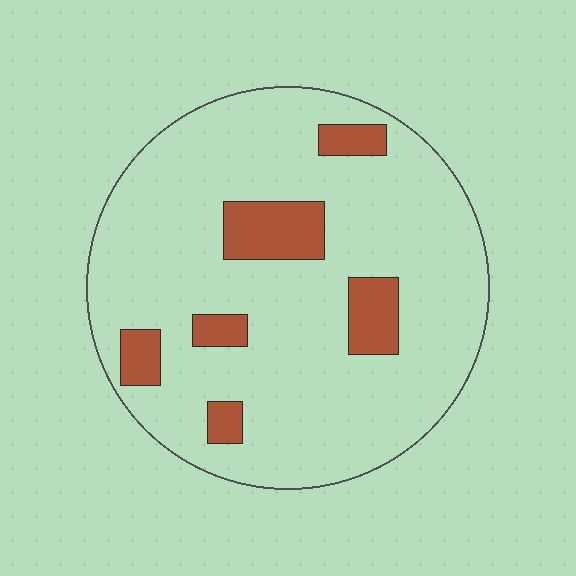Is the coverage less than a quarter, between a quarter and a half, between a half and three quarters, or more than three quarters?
Less than a quarter.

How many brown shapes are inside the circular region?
6.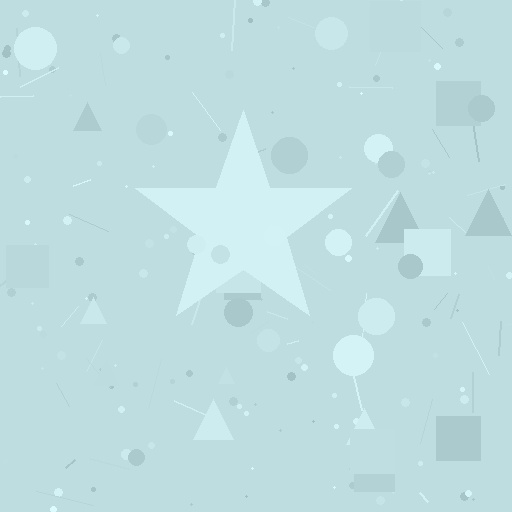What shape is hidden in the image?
A star is hidden in the image.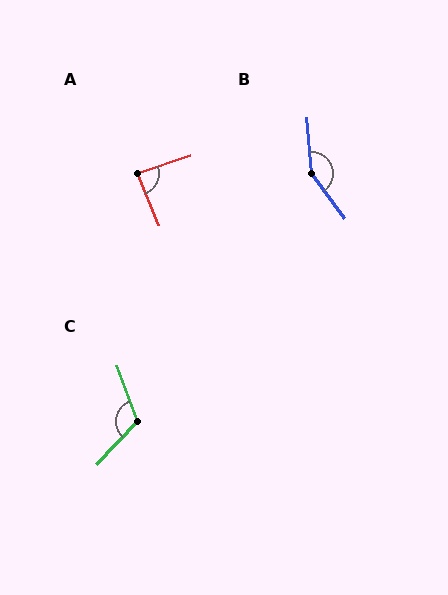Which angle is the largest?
B, at approximately 148 degrees.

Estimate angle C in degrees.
Approximately 117 degrees.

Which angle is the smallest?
A, at approximately 86 degrees.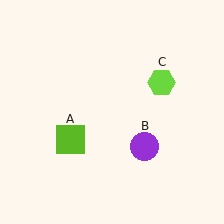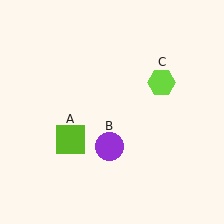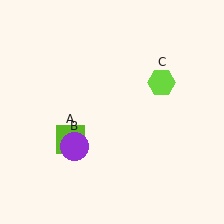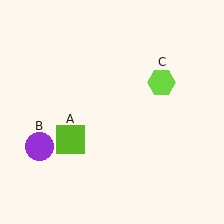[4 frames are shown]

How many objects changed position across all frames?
1 object changed position: purple circle (object B).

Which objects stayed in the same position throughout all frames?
Lime square (object A) and lime hexagon (object C) remained stationary.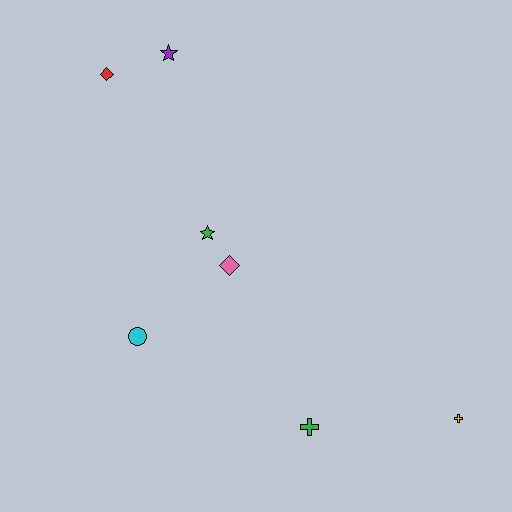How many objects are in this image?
There are 7 objects.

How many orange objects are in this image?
There are no orange objects.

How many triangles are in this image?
There are no triangles.